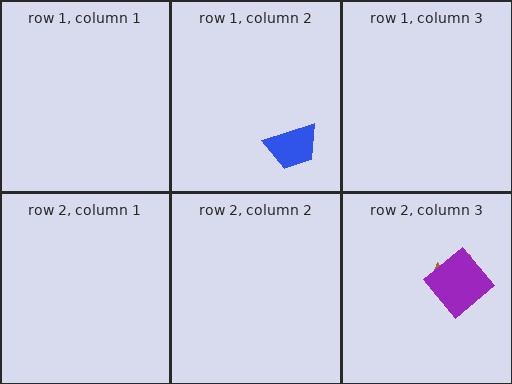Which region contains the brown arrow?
The row 2, column 3 region.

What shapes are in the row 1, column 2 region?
The blue trapezoid.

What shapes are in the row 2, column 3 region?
The brown arrow, the purple diamond.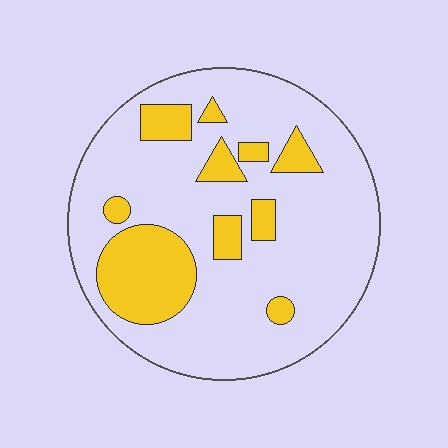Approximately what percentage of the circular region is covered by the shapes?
Approximately 20%.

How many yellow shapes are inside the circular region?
10.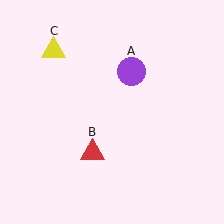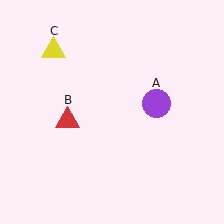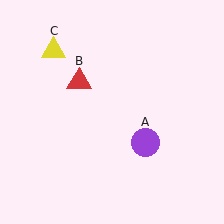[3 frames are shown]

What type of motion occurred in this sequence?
The purple circle (object A), red triangle (object B) rotated clockwise around the center of the scene.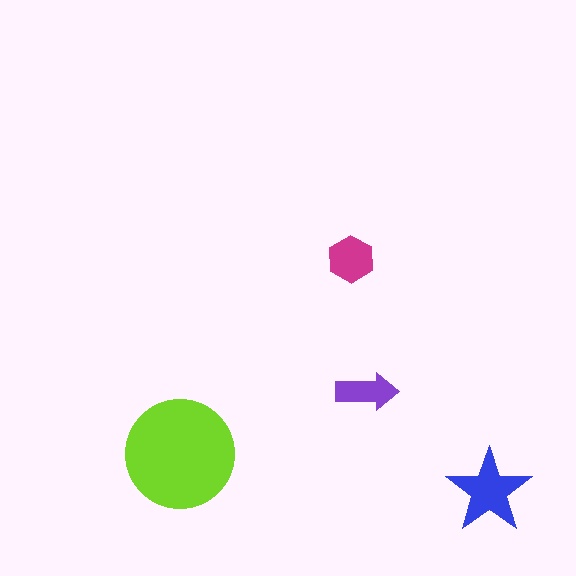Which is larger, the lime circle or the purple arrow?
The lime circle.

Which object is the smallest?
The purple arrow.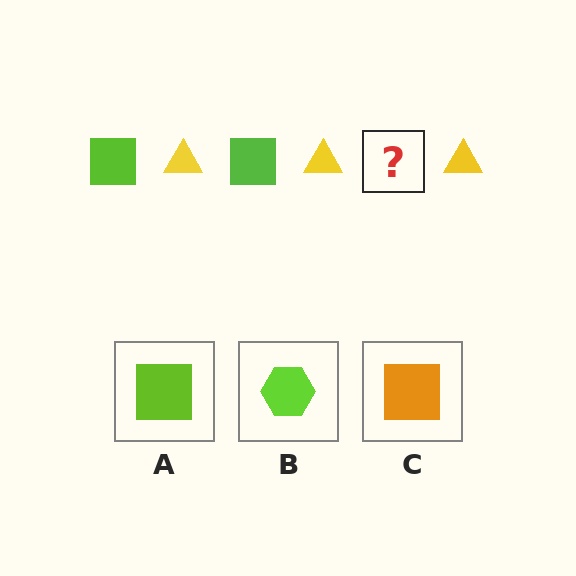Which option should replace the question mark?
Option A.